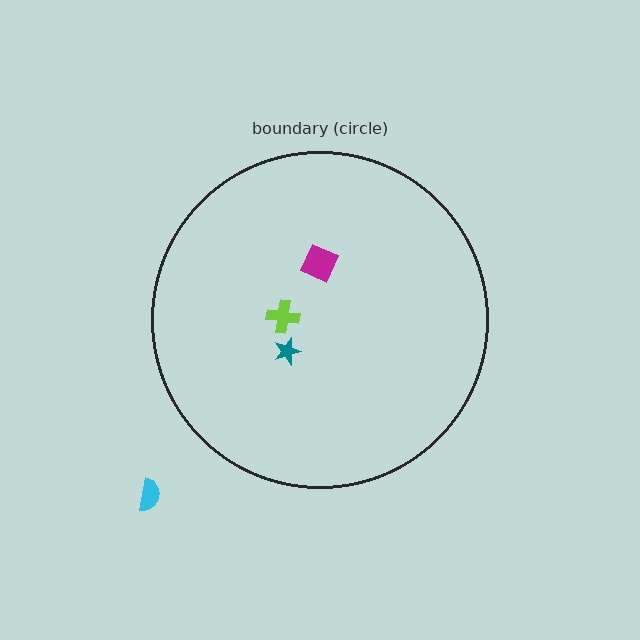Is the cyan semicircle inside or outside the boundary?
Outside.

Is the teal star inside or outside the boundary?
Inside.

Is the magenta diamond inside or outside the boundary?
Inside.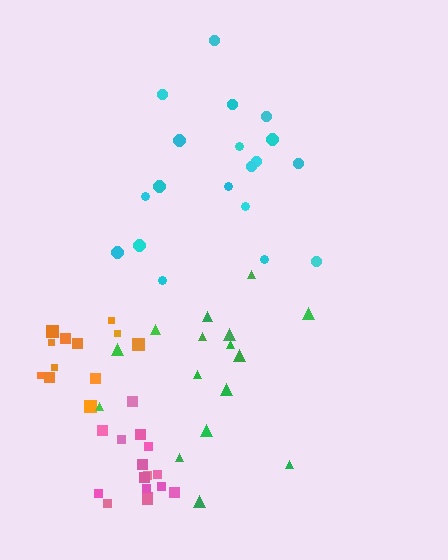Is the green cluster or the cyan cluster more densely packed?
Cyan.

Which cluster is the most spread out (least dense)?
Green.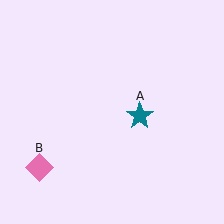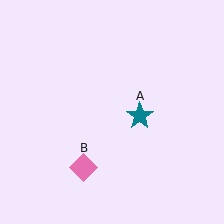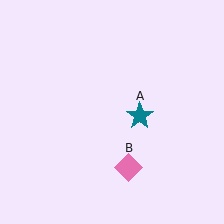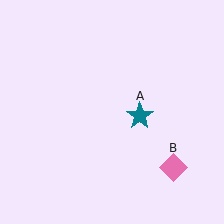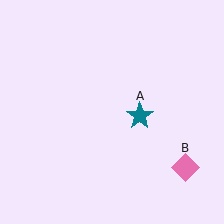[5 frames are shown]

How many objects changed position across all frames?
1 object changed position: pink diamond (object B).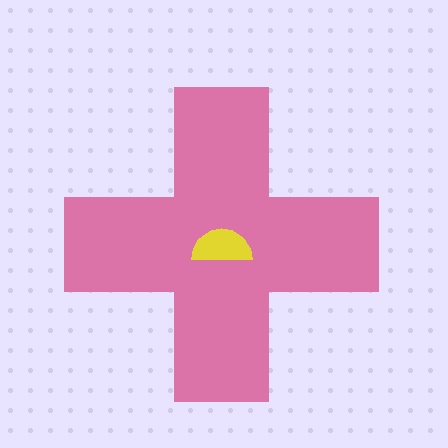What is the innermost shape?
The yellow semicircle.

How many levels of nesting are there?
2.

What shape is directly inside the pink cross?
The yellow semicircle.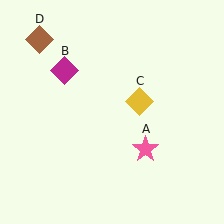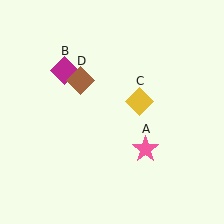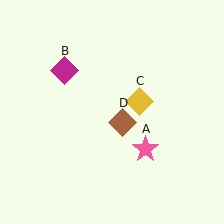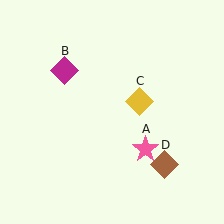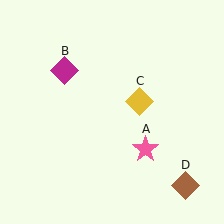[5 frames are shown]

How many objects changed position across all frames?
1 object changed position: brown diamond (object D).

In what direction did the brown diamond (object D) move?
The brown diamond (object D) moved down and to the right.